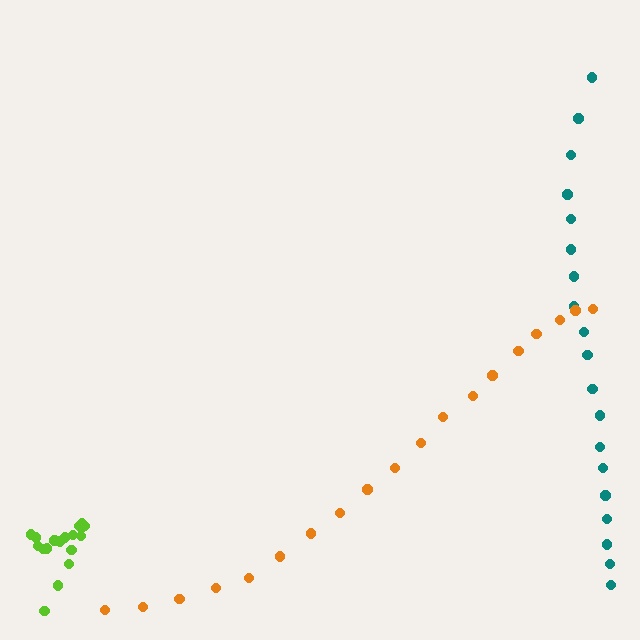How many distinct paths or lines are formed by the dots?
There are 3 distinct paths.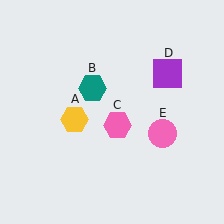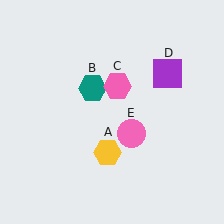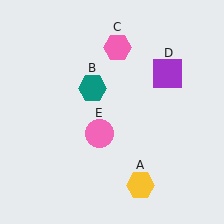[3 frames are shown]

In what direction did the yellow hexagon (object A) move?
The yellow hexagon (object A) moved down and to the right.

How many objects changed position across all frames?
3 objects changed position: yellow hexagon (object A), pink hexagon (object C), pink circle (object E).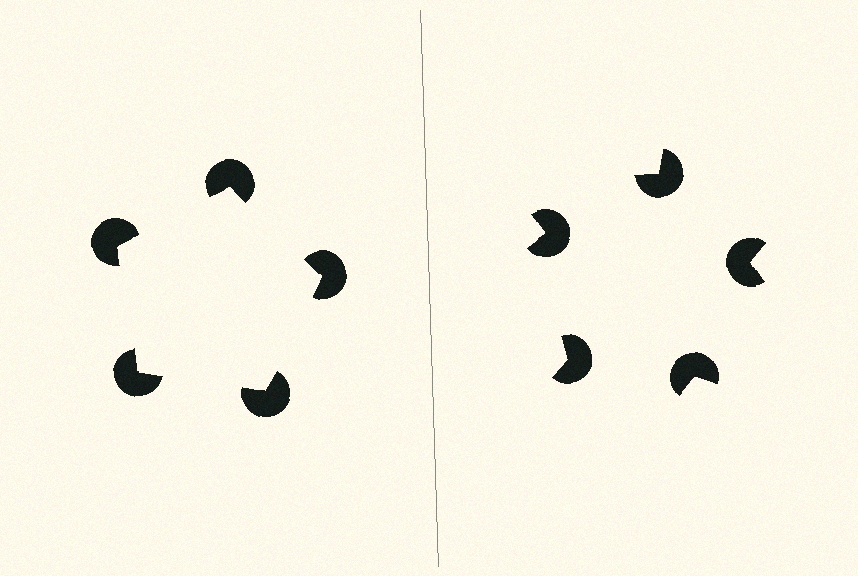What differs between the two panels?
The pac-man discs are positioned identically on both sides; only the wedge orientations differ. On the left they align to a pentagon; on the right they are misaligned.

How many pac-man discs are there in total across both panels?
10 — 5 on each side.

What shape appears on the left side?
An illusory pentagon.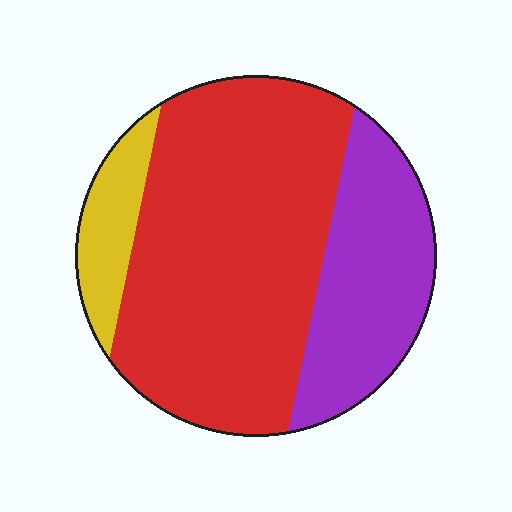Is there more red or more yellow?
Red.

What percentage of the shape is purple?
Purple covers about 25% of the shape.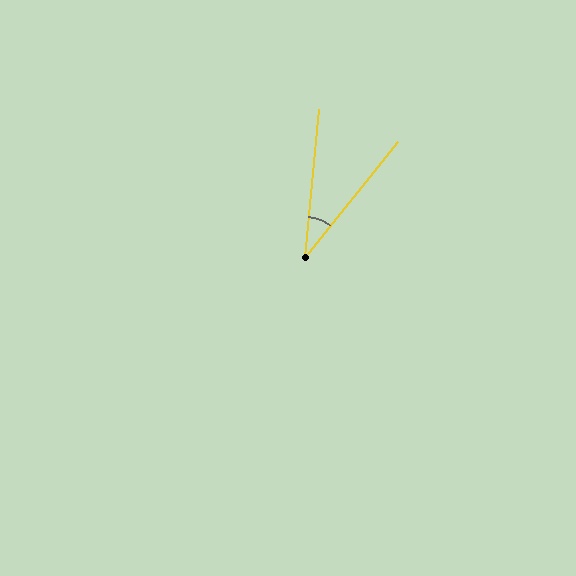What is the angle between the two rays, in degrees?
Approximately 33 degrees.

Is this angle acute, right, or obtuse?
It is acute.